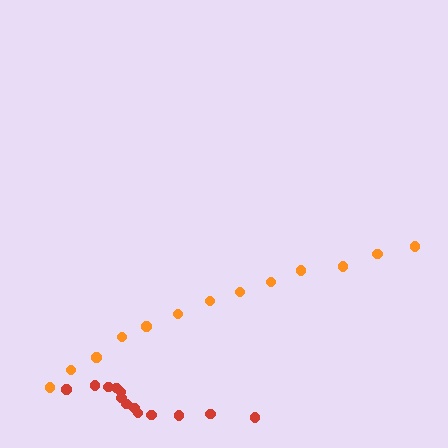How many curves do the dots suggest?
There are 2 distinct paths.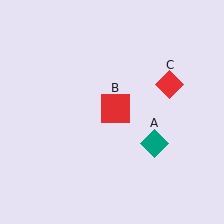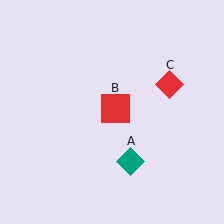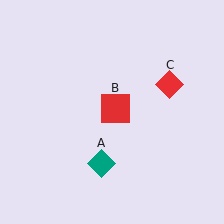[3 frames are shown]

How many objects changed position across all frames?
1 object changed position: teal diamond (object A).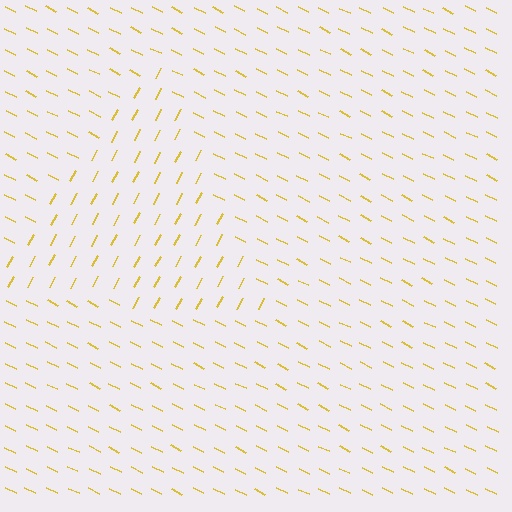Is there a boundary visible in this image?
Yes, there is a texture boundary formed by a change in line orientation.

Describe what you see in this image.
The image is filled with small yellow line segments. A triangle region in the image has lines oriented differently from the surrounding lines, creating a visible texture boundary.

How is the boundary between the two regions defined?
The boundary is defined purely by a change in line orientation (approximately 88 degrees difference). All lines are the same color and thickness.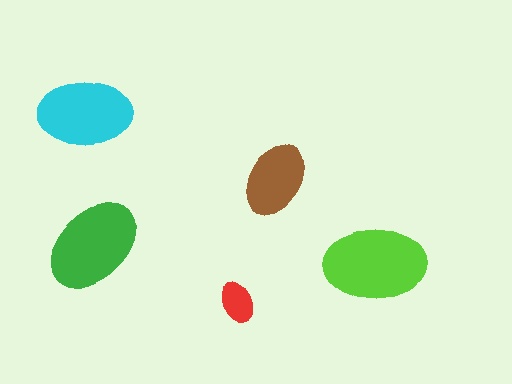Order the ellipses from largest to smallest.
the lime one, the green one, the cyan one, the brown one, the red one.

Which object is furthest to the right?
The lime ellipse is rightmost.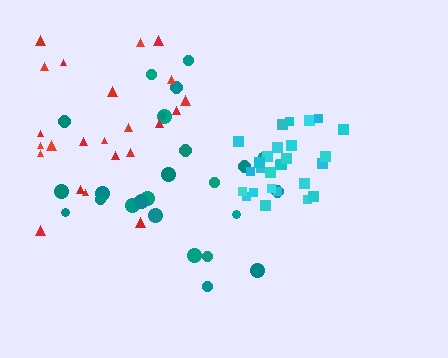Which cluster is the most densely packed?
Cyan.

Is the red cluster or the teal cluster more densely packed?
Red.